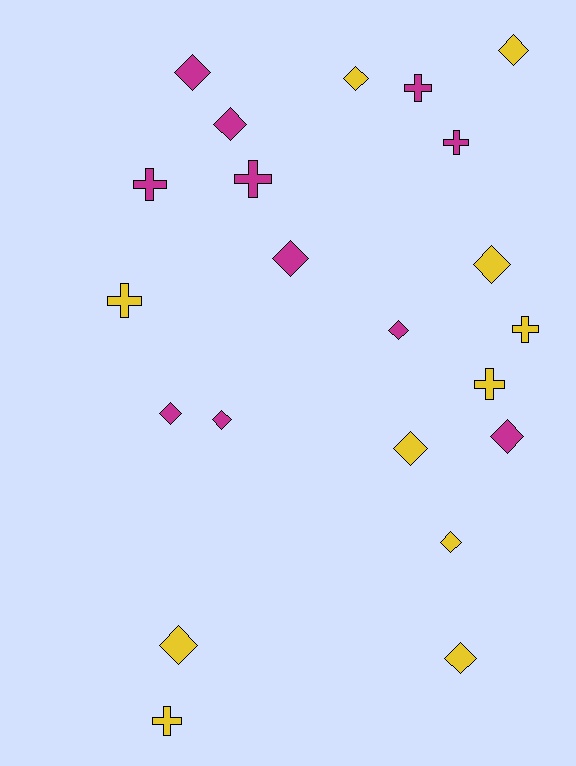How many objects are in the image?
There are 22 objects.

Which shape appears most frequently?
Diamond, with 14 objects.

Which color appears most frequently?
Yellow, with 11 objects.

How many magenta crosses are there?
There are 4 magenta crosses.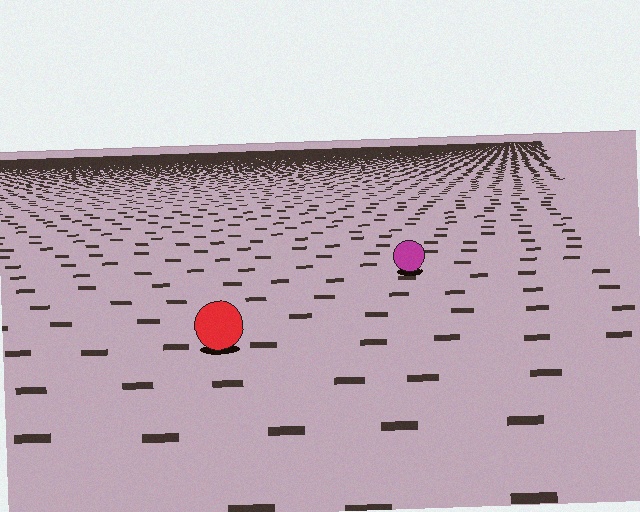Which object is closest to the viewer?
The red circle is closest. The texture marks near it are larger and more spread out.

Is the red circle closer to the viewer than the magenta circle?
Yes. The red circle is closer — you can tell from the texture gradient: the ground texture is coarser near it.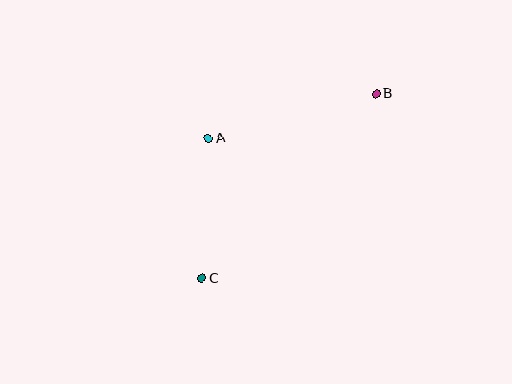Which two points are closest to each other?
Points A and C are closest to each other.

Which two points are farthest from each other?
Points B and C are farthest from each other.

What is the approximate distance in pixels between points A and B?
The distance between A and B is approximately 174 pixels.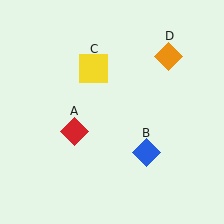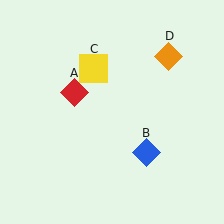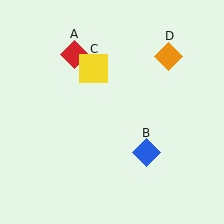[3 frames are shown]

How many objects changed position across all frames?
1 object changed position: red diamond (object A).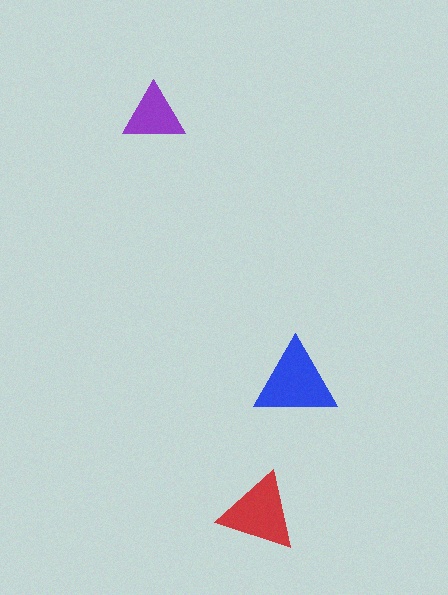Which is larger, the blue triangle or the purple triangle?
The blue one.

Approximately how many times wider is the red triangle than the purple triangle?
About 1.5 times wider.